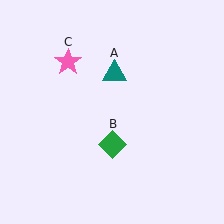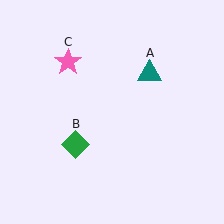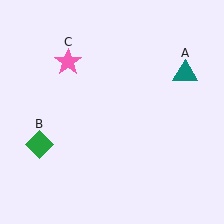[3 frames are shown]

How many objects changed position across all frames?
2 objects changed position: teal triangle (object A), green diamond (object B).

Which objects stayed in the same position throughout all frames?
Pink star (object C) remained stationary.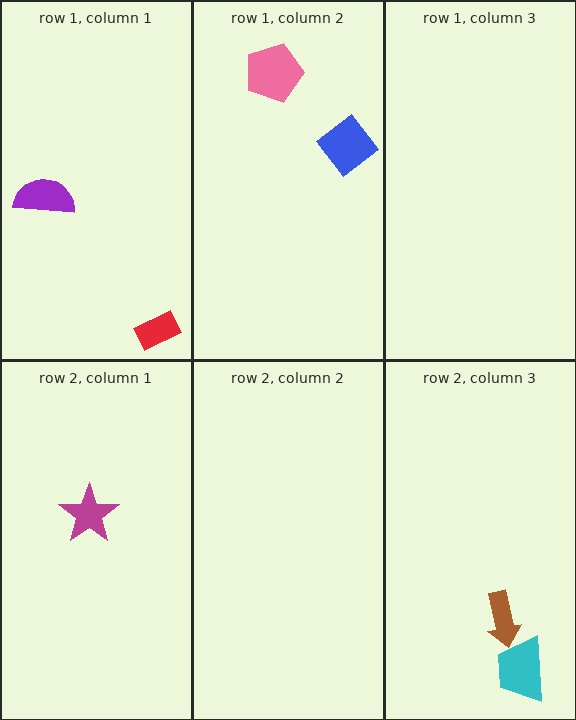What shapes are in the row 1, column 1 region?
The red rectangle, the purple semicircle.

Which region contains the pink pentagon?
The row 1, column 2 region.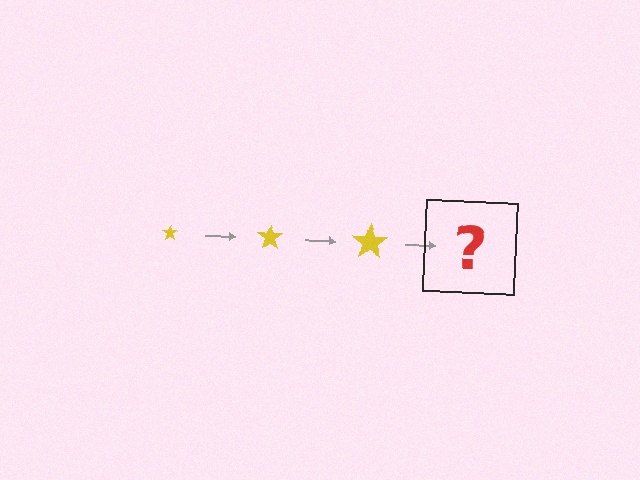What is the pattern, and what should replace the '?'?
The pattern is that the star gets progressively larger each step. The '?' should be a yellow star, larger than the previous one.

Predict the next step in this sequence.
The next step is a yellow star, larger than the previous one.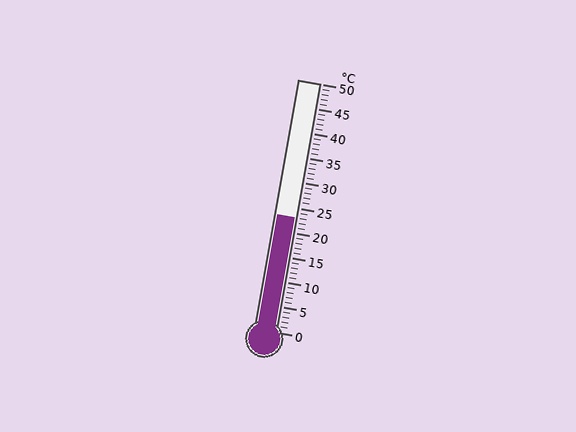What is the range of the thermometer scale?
The thermometer scale ranges from 0°C to 50°C.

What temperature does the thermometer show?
The thermometer shows approximately 23°C.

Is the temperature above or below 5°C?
The temperature is above 5°C.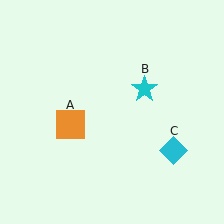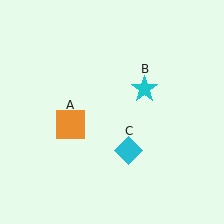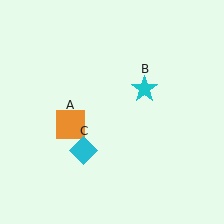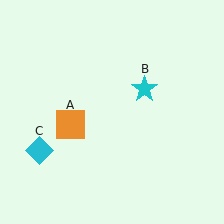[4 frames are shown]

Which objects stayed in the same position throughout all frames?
Orange square (object A) and cyan star (object B) remained stationary.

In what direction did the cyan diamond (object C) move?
The cyan diamond (object C) moved left.